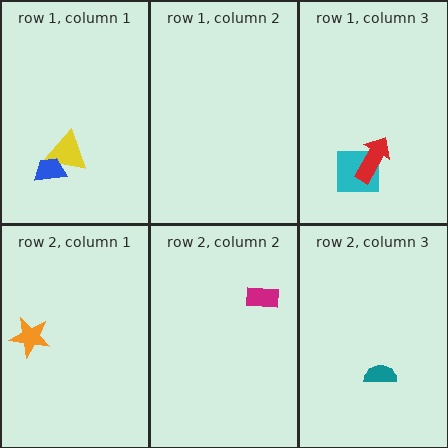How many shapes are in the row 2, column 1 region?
1.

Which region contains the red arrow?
The row 1, column 3 region.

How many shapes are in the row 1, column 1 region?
2.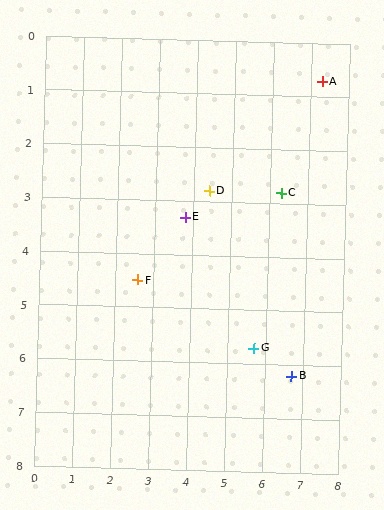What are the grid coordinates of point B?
Point B is at approximately (6.7, 6.2).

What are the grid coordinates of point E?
Point E is at approximately (3.8, 3.3).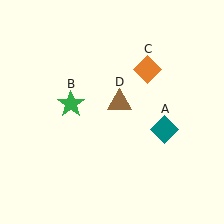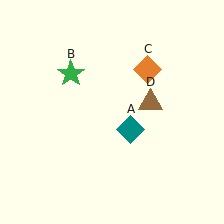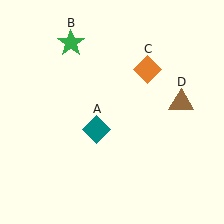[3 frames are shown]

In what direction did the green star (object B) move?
The green star (object B) moved up.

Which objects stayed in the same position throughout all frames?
Orange diamond (object C) remained stationary.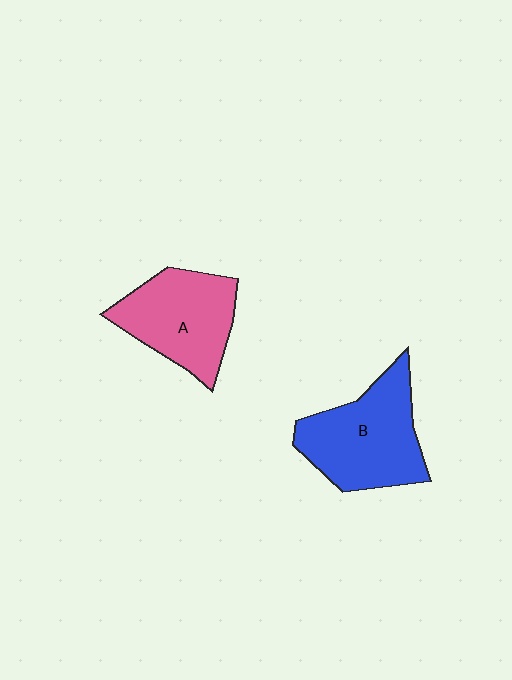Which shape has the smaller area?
Shape A (pink).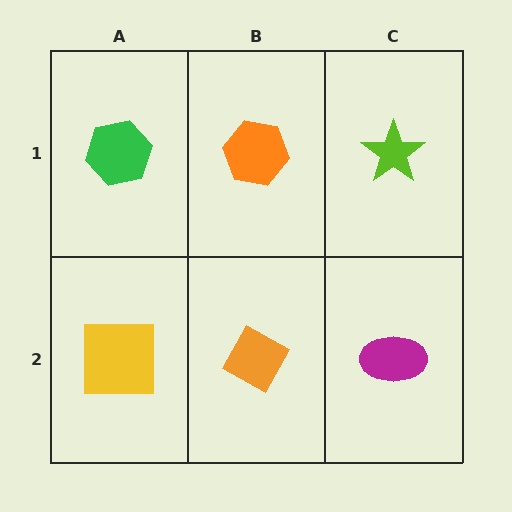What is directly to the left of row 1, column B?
A green hexagon.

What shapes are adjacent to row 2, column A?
A green hexagon (row 1, column A), an orange diamond (row 2, column B).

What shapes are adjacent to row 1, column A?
A yellow square (row 2, column A), an orange hexagon (row 1, column B).